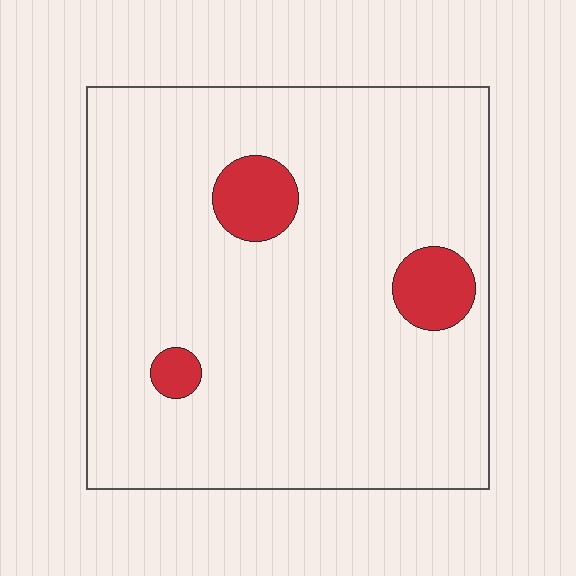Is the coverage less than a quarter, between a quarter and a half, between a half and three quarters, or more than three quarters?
Less than a quarter.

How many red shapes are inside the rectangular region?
3.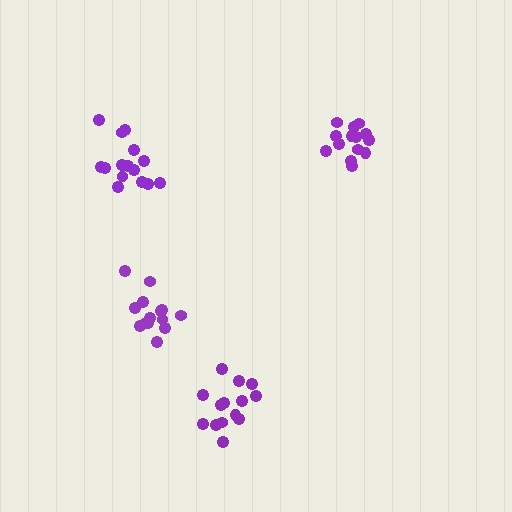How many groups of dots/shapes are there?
There are 4 groups.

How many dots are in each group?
Group 1: 14 dots, Group 2: 15 dots, Group 3: 14 dots, Group 4: 15 dots (58 total).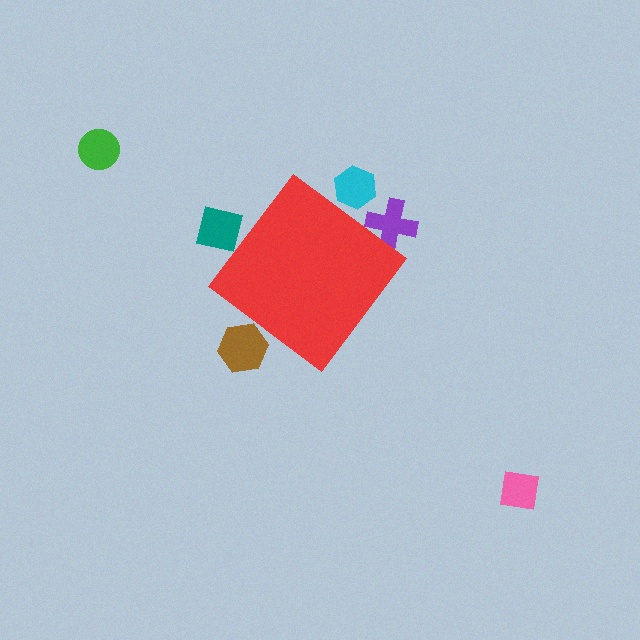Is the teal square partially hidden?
Yes, the teal square is partially hidden behind the red diamond.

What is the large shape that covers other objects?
A red diamond.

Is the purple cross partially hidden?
Yes, the purple cross is partially hidden behind the red diamond.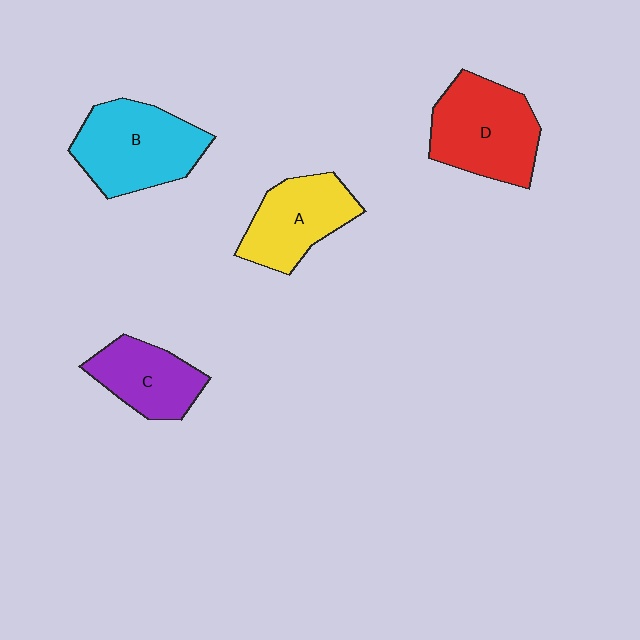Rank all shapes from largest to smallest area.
From largest to smallest: B (cyan), D (red), A (yellow), C (purple).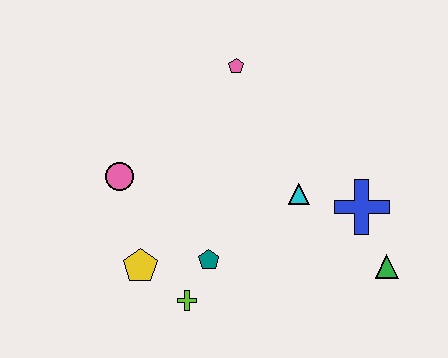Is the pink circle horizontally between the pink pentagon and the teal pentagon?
No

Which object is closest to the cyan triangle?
The blue cross is closest to the cyan triangle.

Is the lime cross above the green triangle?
No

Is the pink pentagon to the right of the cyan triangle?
No